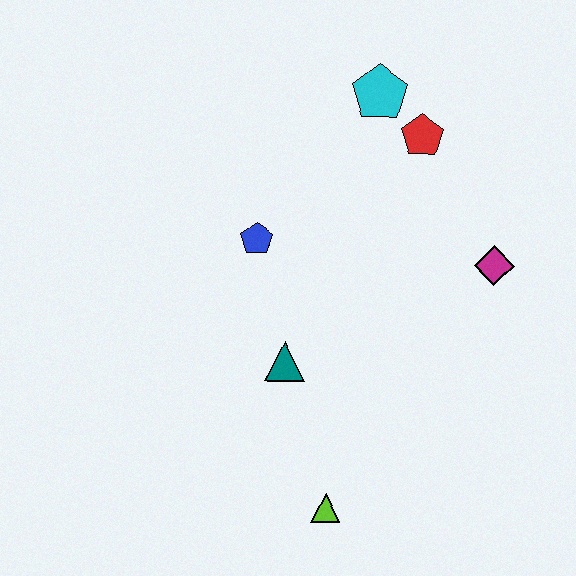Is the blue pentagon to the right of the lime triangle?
No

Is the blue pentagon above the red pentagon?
No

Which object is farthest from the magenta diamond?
The lime triangle is farthest from the magenta diamond.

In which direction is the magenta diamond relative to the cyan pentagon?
The magenta diamond is below the cyan pentagon.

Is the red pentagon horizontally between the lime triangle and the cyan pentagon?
No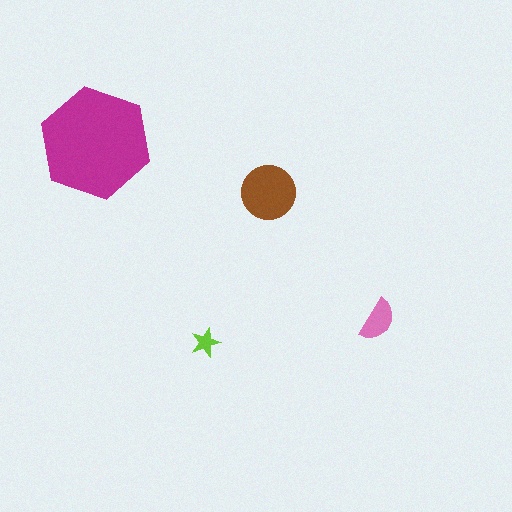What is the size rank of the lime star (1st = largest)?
4th.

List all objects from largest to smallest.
The magenta hexagon, the brown circle, the pink semicircle, the lime star.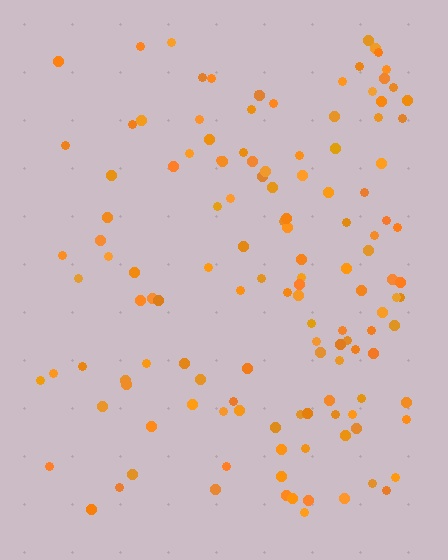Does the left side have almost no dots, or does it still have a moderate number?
Still a moderate number, just noticeably fewer than the right.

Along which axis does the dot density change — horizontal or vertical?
Horizontal.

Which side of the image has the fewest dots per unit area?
The left.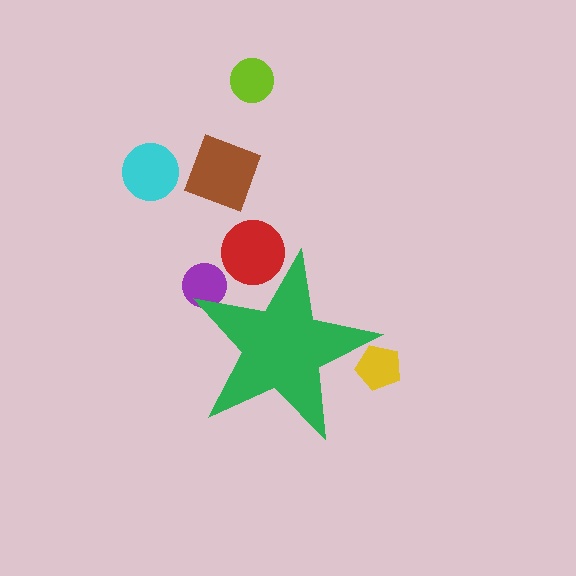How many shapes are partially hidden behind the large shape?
3 shapes are partially hidden.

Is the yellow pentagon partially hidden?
Yes, the yellow pentagon is partially hidden behind the green star.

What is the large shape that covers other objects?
A green star.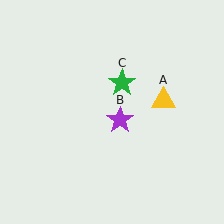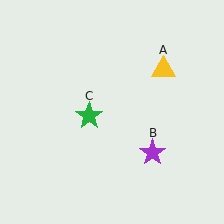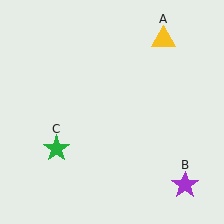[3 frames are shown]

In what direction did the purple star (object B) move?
The purple star (object B) moved down and to the right.